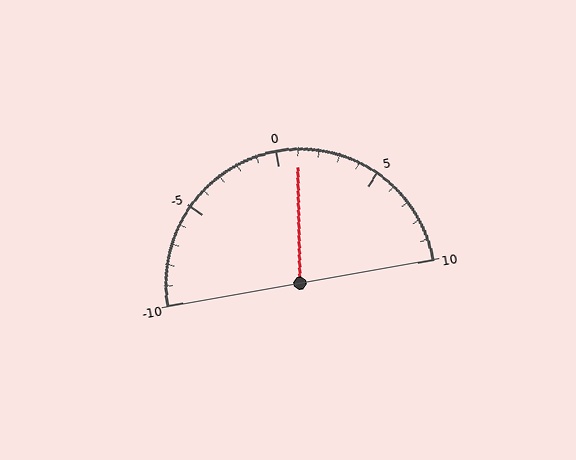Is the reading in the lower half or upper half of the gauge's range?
The reading is in the upper half of the range (-10 to 10).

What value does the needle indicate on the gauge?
The needle indicates approximately 1.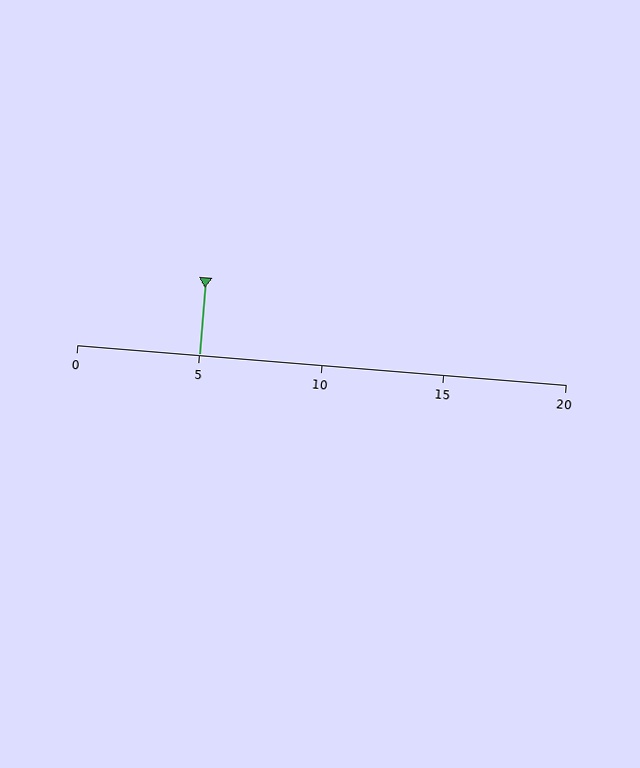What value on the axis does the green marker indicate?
The marker indicates approximately 5.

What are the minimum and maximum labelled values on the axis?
The axis runs from 0 to 20.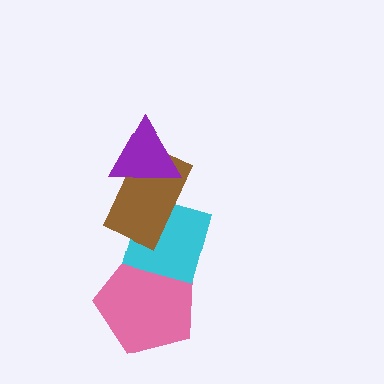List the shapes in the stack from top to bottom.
From top to bottom: the purple triangle, the brown rectangle, the cyan diamond, the pink pentagon.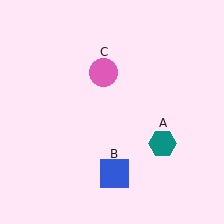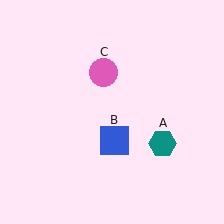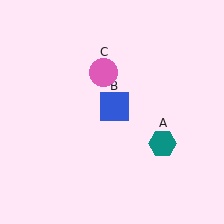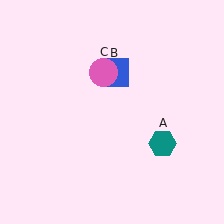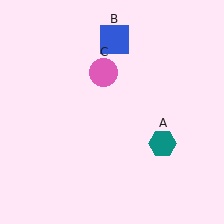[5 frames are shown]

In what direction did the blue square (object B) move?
The blue square (object B) moved up.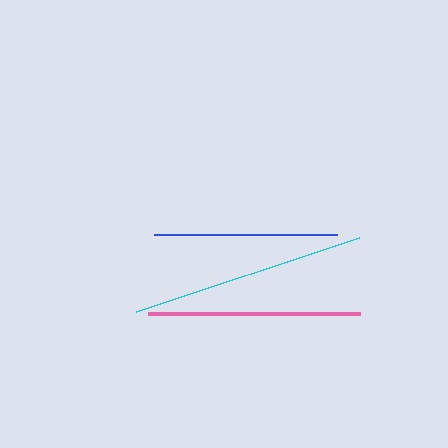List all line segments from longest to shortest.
From longest to shortest: cyan, pink, blue.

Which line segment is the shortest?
The blue line is the shortest at approximately 183 pixels.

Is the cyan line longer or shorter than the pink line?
The cyan line is longer than the pink line.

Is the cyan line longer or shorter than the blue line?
The cyan line is longer than the blue line.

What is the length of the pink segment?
The pink segment is approximately 212 pixels long.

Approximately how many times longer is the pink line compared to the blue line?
The pink line is approximately 1.2 times the length of the blue line.